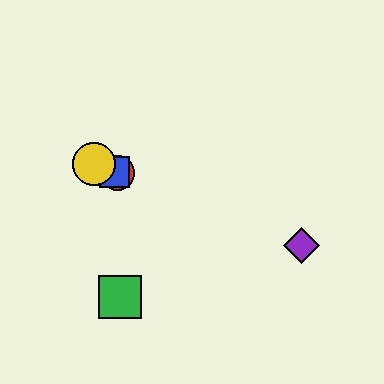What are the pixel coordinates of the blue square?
The blue square is at (114, 172).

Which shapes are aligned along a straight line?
The red circle, the blue square, the yellow circle, the purple diamond are aligned along a straight line.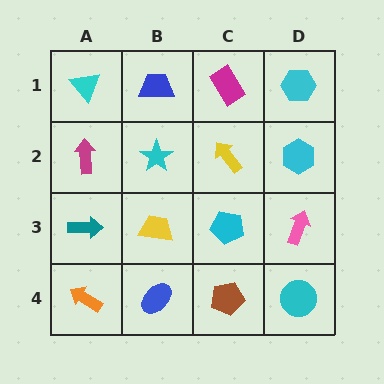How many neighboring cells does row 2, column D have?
3.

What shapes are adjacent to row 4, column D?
A pink arrow (row 3, column D), a brown pentagon (row 4, column C).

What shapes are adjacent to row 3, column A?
A magenta arrow (row 2, column A), an orange arrow (row 4, column A), a yellow trapezoid (row 3, column B).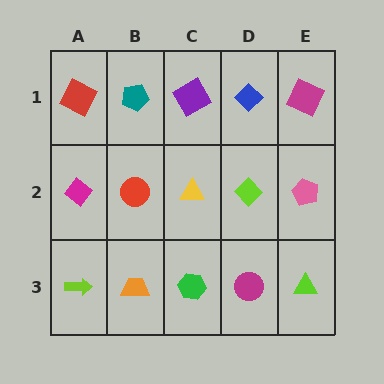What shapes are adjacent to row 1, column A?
A magenta diamond (row 2, column A), a teal pentagon (row 1, column B).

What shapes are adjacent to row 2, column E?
A magenta square (row 1, column E), a lime triangle (row 3, column E), a lime diamond (row 2, column D).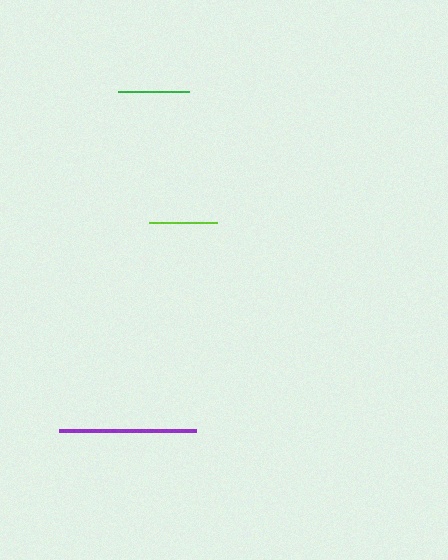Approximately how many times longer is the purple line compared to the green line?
The purple line is approximately 1.9 times the length of the green line.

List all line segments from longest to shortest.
From longest to shortest: purple, green, lime.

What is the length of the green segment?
The green segment is approximately 71 pixels long.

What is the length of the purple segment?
The purple segment is approximately 137 pixels long.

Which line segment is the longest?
The purple line is the longest at approximately 137 pixels.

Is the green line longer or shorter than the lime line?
The green line is longer than the lime line.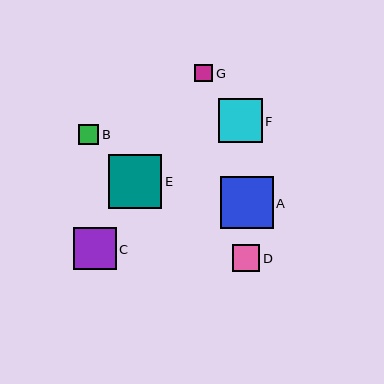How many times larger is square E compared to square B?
Square E is approximately 2.7 times the size of square B.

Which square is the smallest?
Square G is the smallest with a size of approximately 18 pixels.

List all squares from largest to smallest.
From largest to smallest: E, A, F, C, D, B, G.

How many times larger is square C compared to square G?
Square C is approximately 2.4 times the size of square G.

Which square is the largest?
Square E is the largest with a size of approximately 54 pixels.